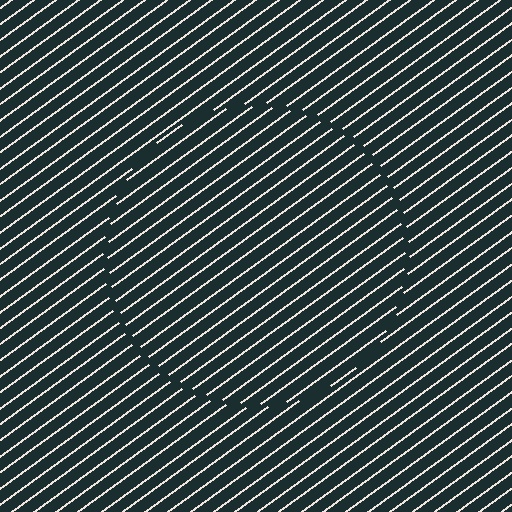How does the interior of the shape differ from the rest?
The interior of the shape contains the same grating, shifted by half a period — the contour is defined by the phase discontinuity where line-ends from the inner and outer gratings abut.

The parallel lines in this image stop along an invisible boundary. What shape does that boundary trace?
An illusory circle. The interior of the shape contains the same grating, shifted by half a period — the contour is defined by the phase discontinuity where line-ends from the inner and outer gratings abut.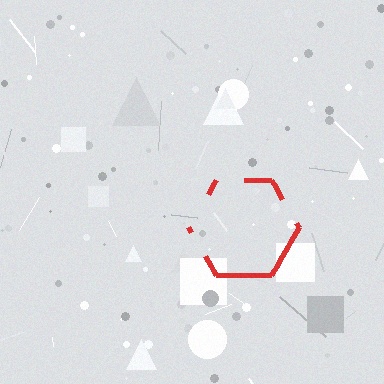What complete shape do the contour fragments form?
The contour fragments form a hexagon.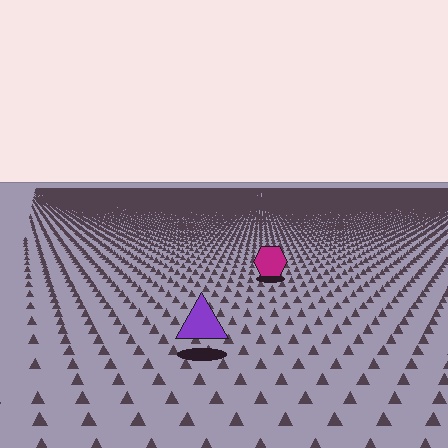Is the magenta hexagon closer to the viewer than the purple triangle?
No. The purple triangle is closer — you can tell from the texture gradient: the ground texture is coarser near it.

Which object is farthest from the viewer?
The magenta hexagon is farthest from the viewer. It appears smaller and the ground texture around it is denser.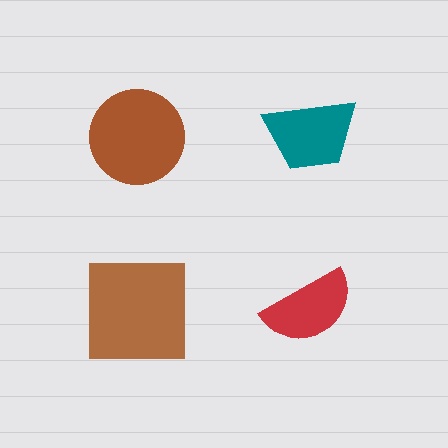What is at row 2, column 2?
A red semicircle.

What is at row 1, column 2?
A teal trapezoid.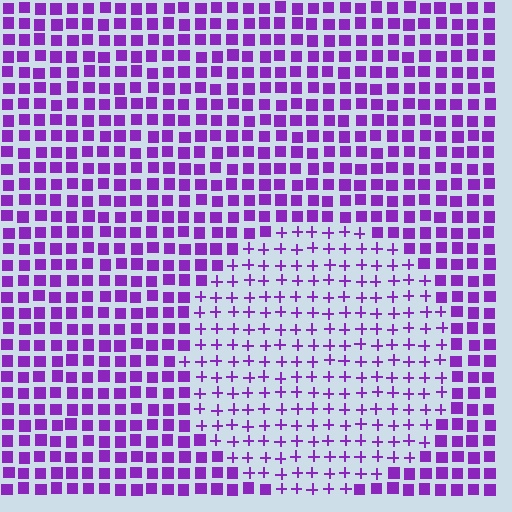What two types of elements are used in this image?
The image uses plus signs inside the circle region and squares outside it.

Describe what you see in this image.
The image is filled with small purple elements arranged in a uniform grid. A circle-shaped region contains plus signs, while the surrounding area contains squares. The boundary is defined purely by the change in element shape.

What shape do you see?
I see a circle.